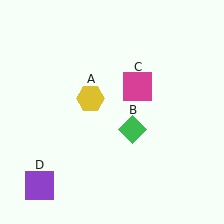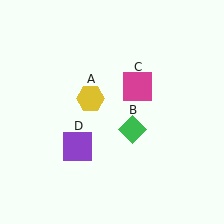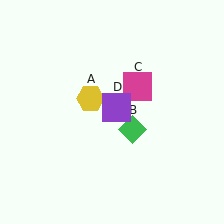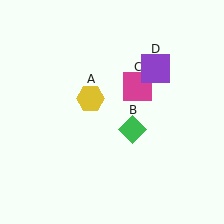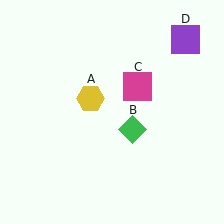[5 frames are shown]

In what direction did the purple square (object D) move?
The purple square (object D) moved up and to the right.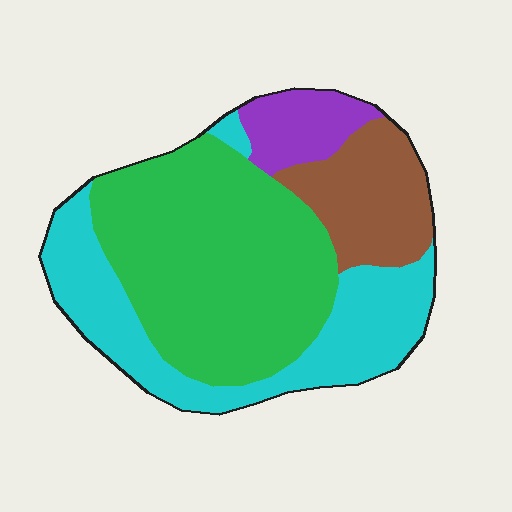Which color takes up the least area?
Purple, at roughly 10%.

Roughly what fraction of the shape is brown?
Brown takes up about one sixth (1/6) of the shape.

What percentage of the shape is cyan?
Cyan covers around 30% of the shape.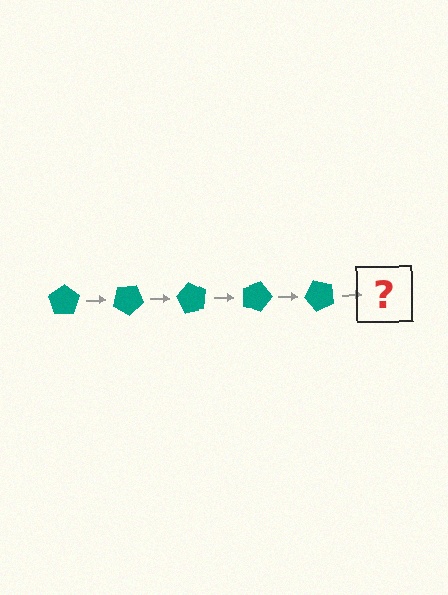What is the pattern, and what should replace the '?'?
The pattern is that the pentagon rotates 30 degrees each step. The '?' should be a teal pentagon rotated 150 degrees.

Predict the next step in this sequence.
The next step is a teal pentagon rotated 150 degrees.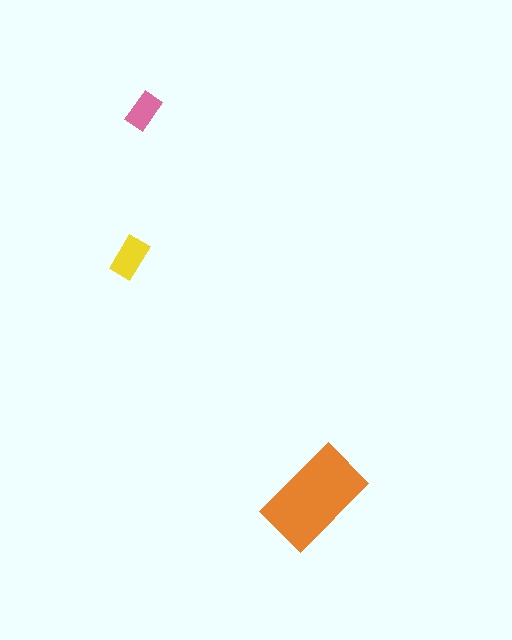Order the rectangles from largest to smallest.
the orange one, the yellow one, the pink one.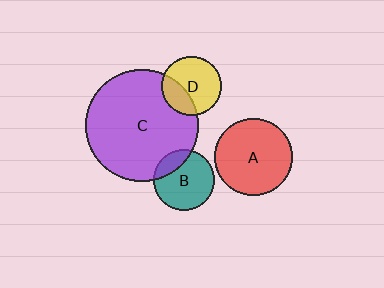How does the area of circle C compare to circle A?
Approximately 2.1 times.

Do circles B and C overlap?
Yes.